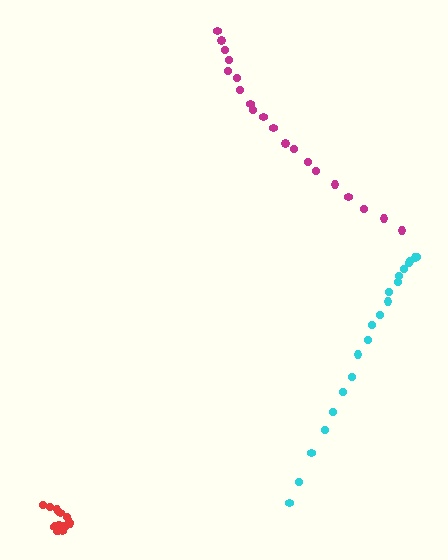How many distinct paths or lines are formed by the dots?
There are 3 distinct paths.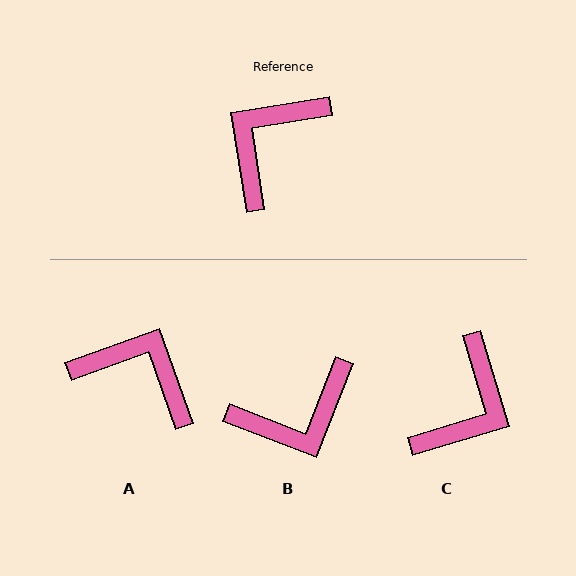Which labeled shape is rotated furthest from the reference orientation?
C, about 173 degrees away.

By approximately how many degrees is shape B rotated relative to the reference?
Approximately 150 degrees counter-clockwise.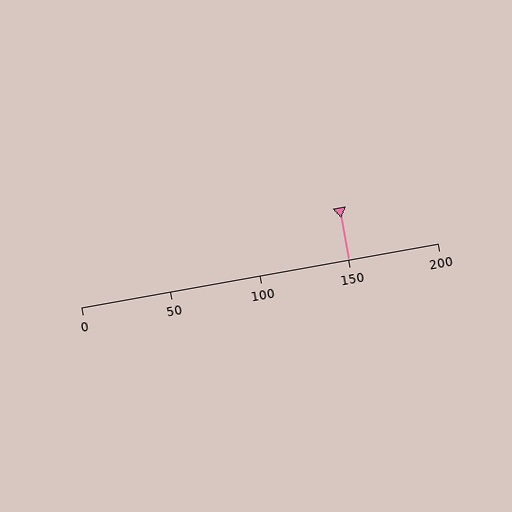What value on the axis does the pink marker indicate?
The marker indicates approximately 150.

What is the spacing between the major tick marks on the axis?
The major ticks are spaced 50 apart.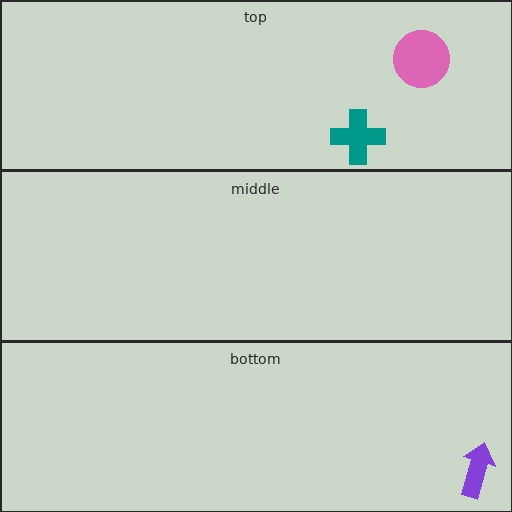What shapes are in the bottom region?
The purple arrow.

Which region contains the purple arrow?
The bottom region.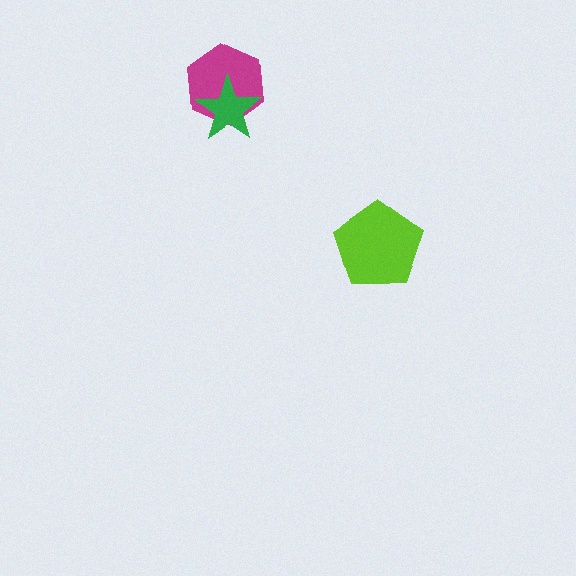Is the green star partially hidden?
No, no other shape covers it.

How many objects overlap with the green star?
1 object overlaps with the green star.